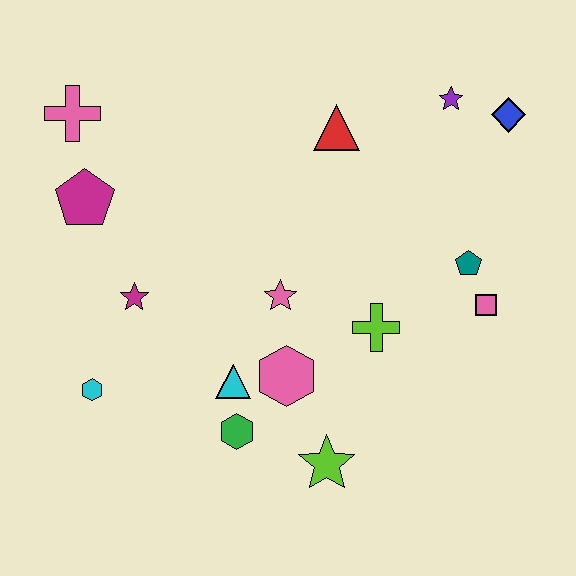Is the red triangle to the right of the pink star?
Yes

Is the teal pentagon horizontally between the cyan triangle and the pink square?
Yes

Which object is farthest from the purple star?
The cyan hexagon is farthest from the purple star.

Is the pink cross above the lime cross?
Yes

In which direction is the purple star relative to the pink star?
The purple star is above the pink star.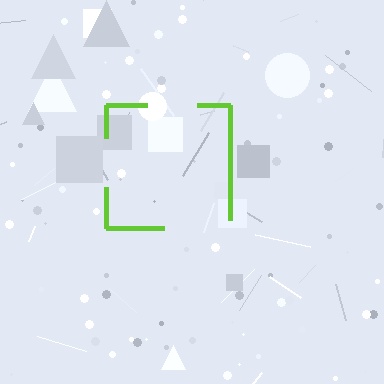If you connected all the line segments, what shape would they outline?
They would outline a square.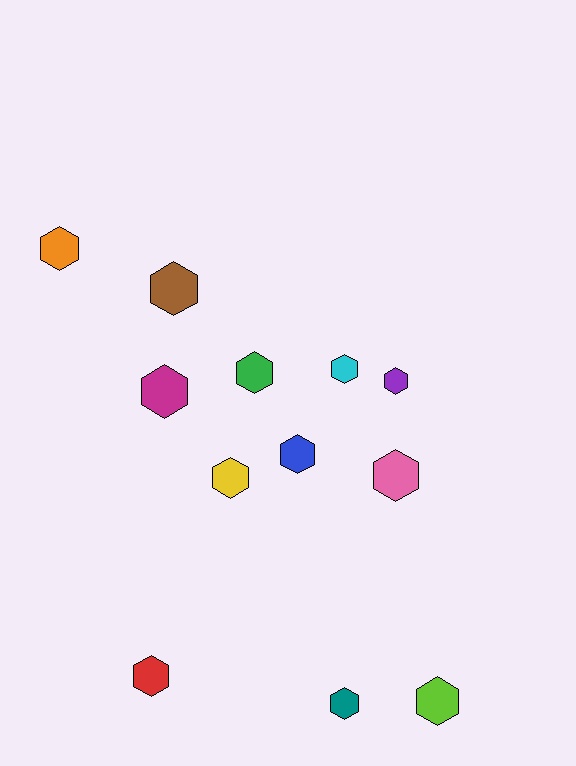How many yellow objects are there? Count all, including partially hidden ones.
There is 1 yellow object.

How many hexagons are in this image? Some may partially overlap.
There are 12 hexagons.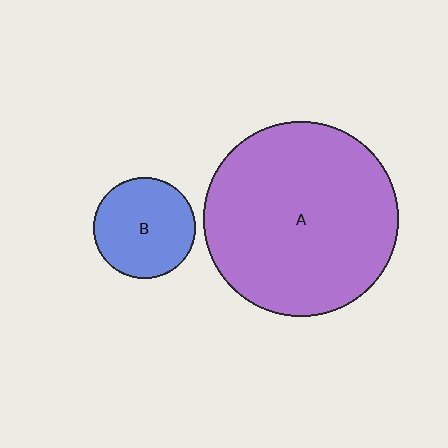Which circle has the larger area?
Circle A (purple).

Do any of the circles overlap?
No, none of the circles overlap.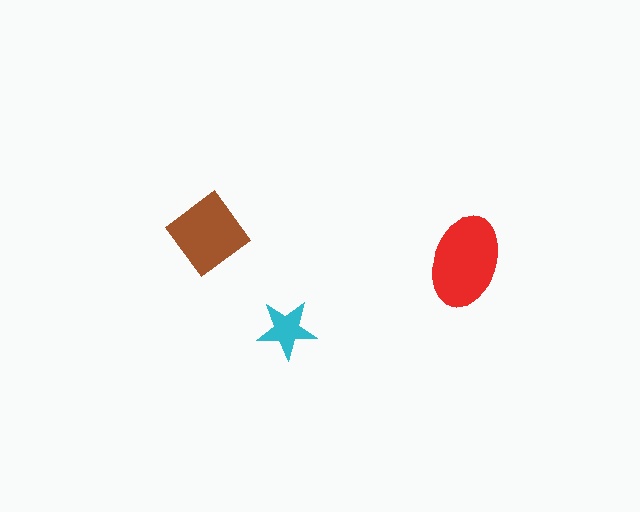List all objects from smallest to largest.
The cyan star, the brown diamond, the red ellipse.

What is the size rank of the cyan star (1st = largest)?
3rd.